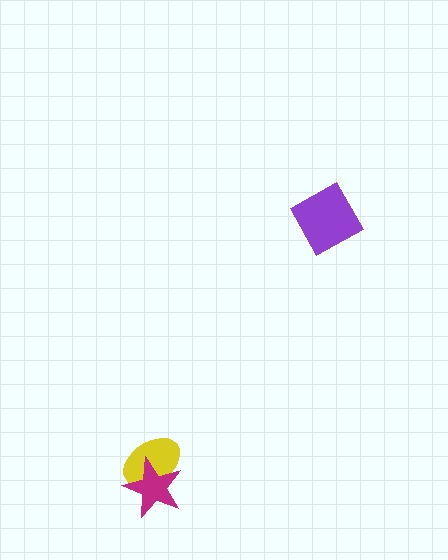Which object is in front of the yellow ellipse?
The magenta star is in front of the yellow ellipse.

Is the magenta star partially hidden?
No, no other shape covers it.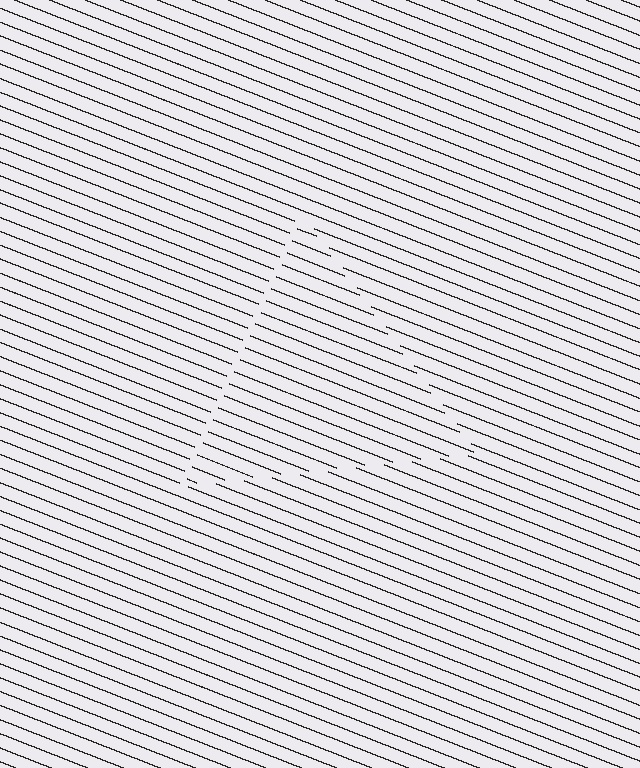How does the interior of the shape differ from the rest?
The interior of the shape contains the same grating, shifted by half a period — the contour is defined by the phase discontinuity where line-ends from the inner and outer gratings abut.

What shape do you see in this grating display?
An illusory triangle. The interior of the shape contains the same grating, shifted by half a period — the contour is defined by the phase discontinuity where line-ends from the inner and outer gratings abut.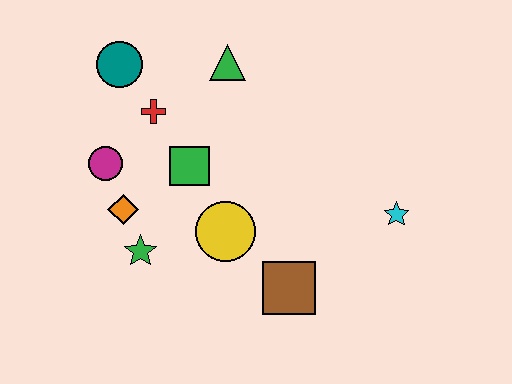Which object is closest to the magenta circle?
The orange diamond is closest to the magenta circle.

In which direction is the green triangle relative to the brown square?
The green triangle is above the brown square.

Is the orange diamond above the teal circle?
No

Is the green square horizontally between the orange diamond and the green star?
No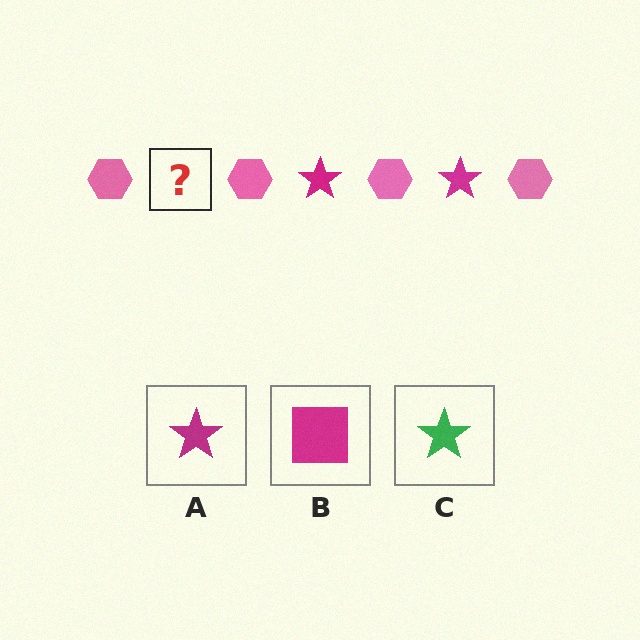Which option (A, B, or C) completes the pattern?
A.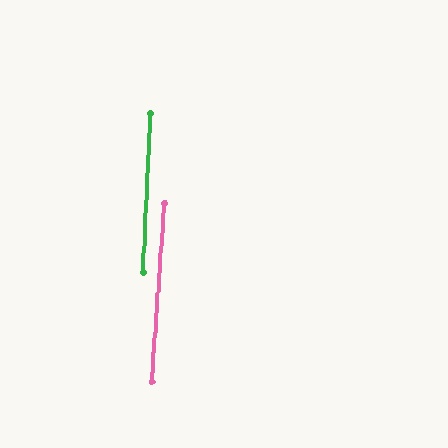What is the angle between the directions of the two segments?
Approximately 1 degree.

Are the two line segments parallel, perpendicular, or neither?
Parallel — their directions differ by only 1.2°.